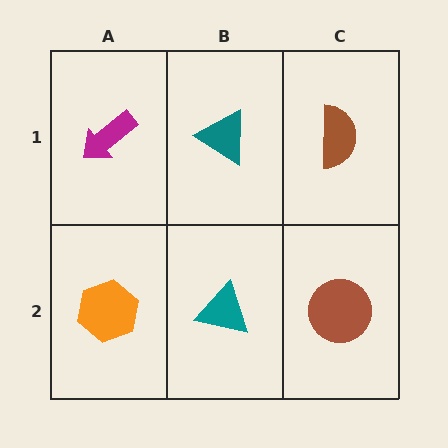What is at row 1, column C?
A brown semicircle.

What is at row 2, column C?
A brown circle.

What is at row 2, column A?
An orange hexagon.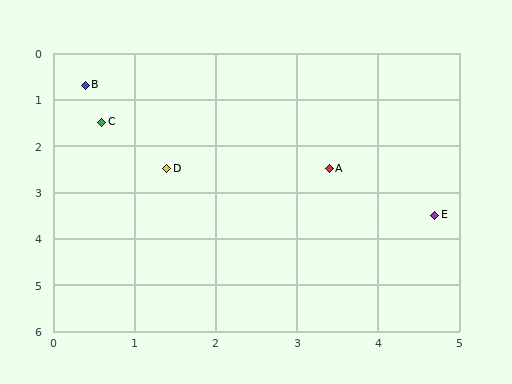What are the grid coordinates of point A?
Point A is at approximately (3.4, 2.5).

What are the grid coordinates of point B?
Point B is at approximately (0.4, 0.7).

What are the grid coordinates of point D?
Point D is at approximately (1.4, 2.5).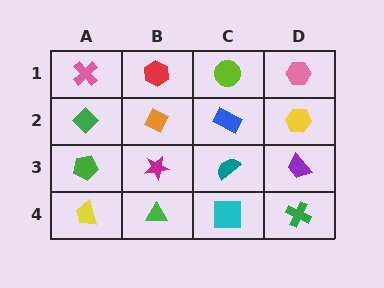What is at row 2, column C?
A blue rectangle.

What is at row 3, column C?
A teal semicircle.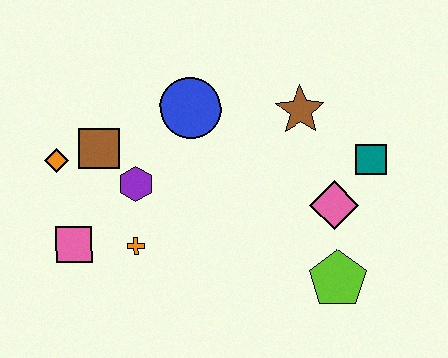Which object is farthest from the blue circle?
The lime pentagon is farthest from the blue circle.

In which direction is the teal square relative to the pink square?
The teal square is to the right of the pink square.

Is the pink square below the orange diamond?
Yes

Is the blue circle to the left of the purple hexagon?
No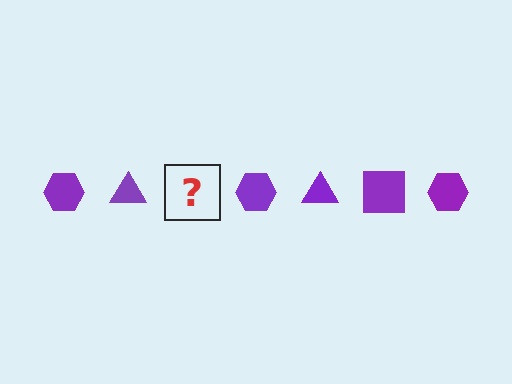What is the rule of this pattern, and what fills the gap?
The rule is that the pattern cycles through hexagon, triangle, square shapes in purple. The gap should be filled with a purple square.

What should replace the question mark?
The question mark should be replaced with a purple square.